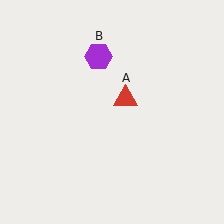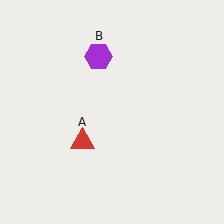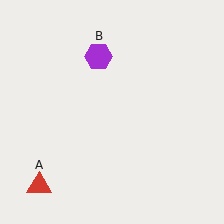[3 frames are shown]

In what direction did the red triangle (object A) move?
The red triangle (object A) moved down and to the left.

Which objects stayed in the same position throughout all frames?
Purple hexagon (object B) remained stationary.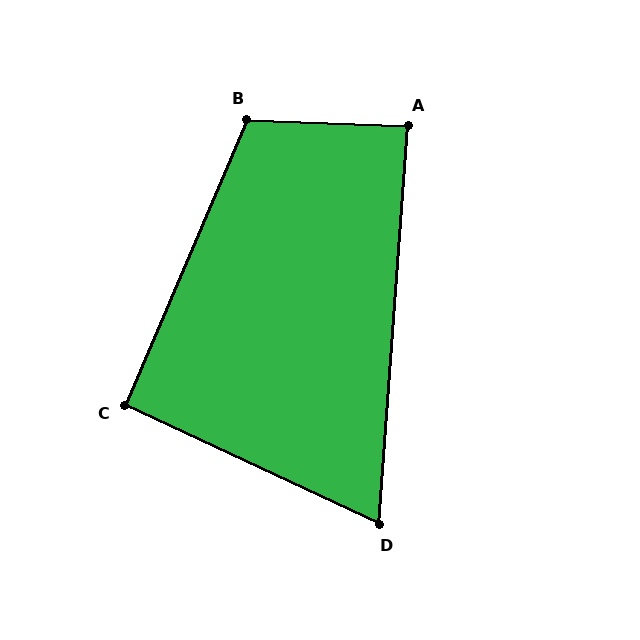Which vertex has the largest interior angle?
B, at approximately 111 degrees.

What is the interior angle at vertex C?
Approximately 92 degrees (approximately right).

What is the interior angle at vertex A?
Approximately 88 degrees (approximately right).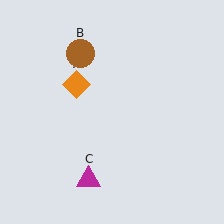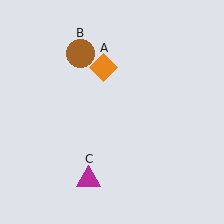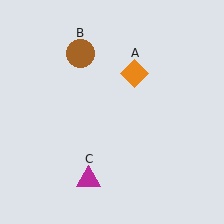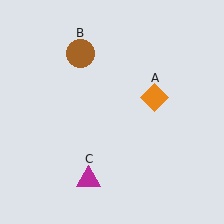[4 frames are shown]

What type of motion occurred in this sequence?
The orange diamond (object A) rotated clockwise around the center of the scene.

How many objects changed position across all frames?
1 object changed position: orange diamond (object A).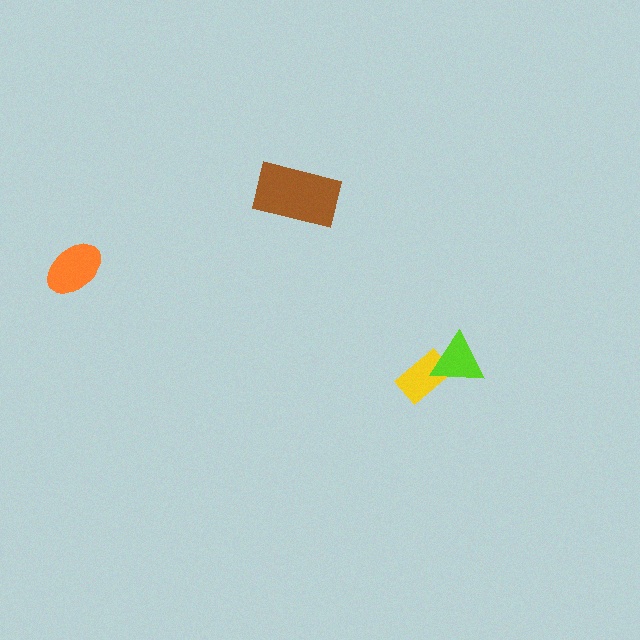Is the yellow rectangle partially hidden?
Yes, it is partially covered by another shape.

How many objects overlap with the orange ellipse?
0 objects overlap with the orange ellipse.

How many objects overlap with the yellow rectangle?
1 object overlaps with the yellow rectangle.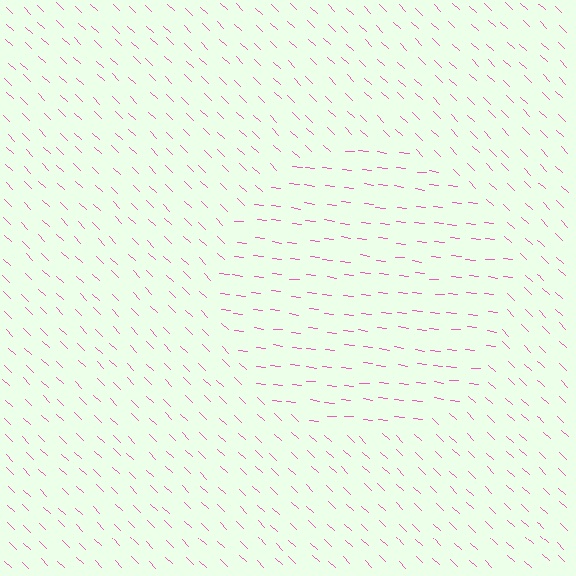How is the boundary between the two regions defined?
The boundary is defined purely by a change in line orientation (approximately 37 degrees difference). All lines are the same color and thickness.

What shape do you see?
I see a circle.